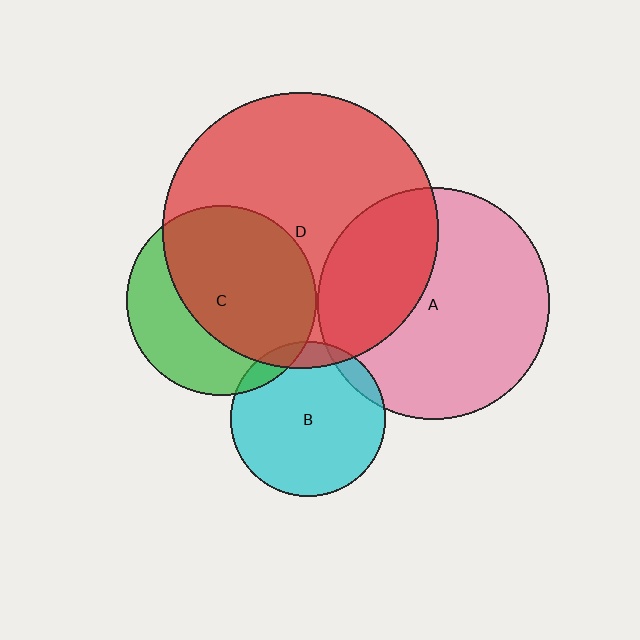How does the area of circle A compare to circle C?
Approximately 1.5 times.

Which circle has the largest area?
Circle D (red).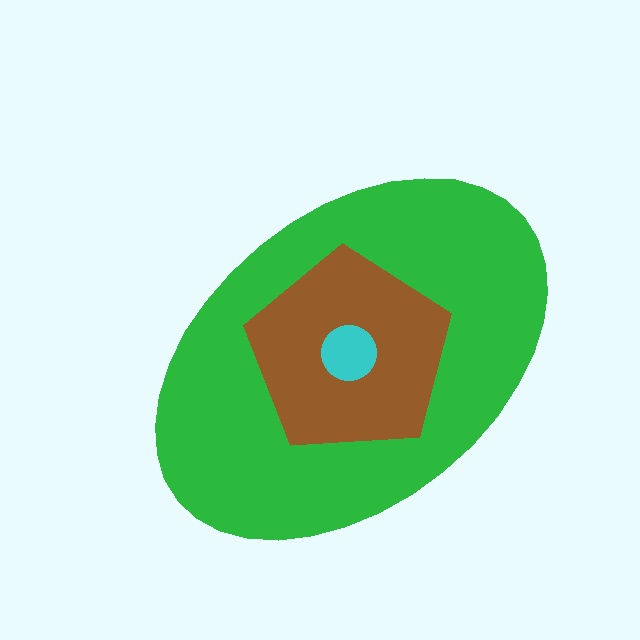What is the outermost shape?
The green ellipse.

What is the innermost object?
The cyan circle.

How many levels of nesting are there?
3.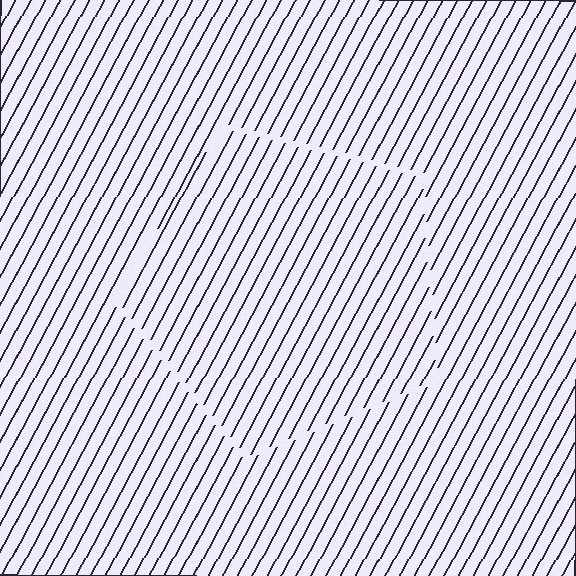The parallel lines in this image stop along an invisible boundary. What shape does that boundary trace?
An illusory pentagon. The interior of the shape contains the same grating, shifted by half a period — the contour is defined by the phase discontinuity where line-ends from the inner and outer gratings abut.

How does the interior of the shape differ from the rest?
The interior of the shape contains the same grating, shifted by half a period — the contour is defined by the phase discontinuity where line-ends from the inner and outer gratings abut.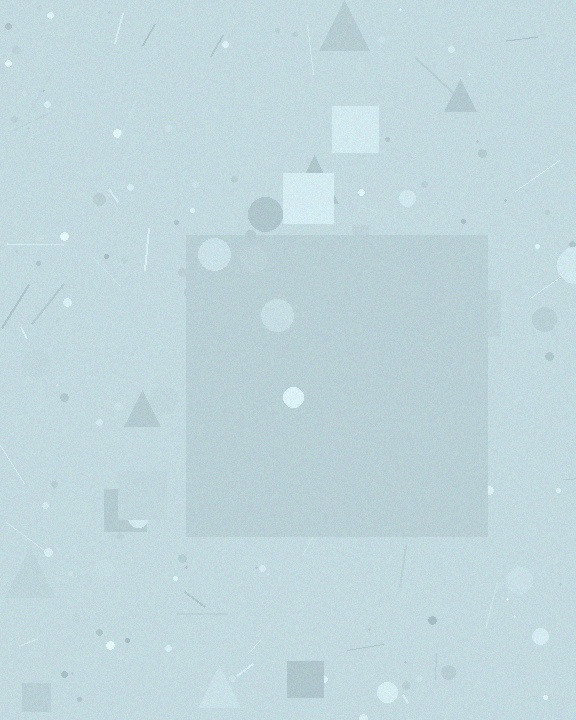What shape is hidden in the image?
A square is hidden in the image.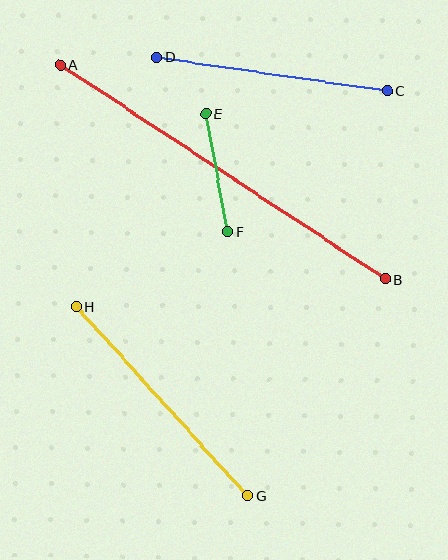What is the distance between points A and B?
The distance is approximately 389 pixels.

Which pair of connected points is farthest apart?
Points A and B are farthest apart.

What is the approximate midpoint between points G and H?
The midpoint is at approximately (162, 401) pixels.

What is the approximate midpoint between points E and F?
The midpoint is at approximately (217, 173) pixels.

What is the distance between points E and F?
The distance is approximately 120 pixels.